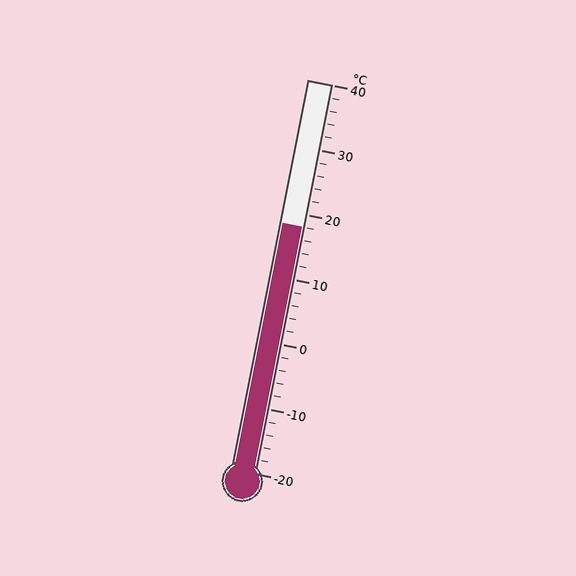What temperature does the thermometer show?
The thermometer shows approximately 18°C.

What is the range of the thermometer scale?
The thermometer scale ranges from -20°C to 40°C.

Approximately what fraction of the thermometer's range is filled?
The thermometer is filled to approximately 65% of its range.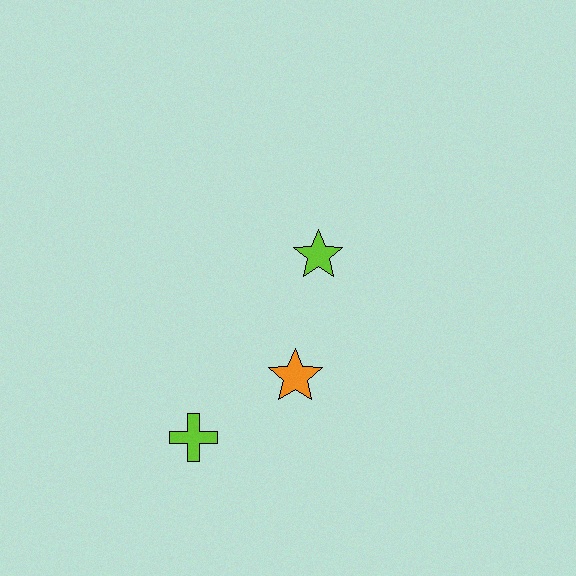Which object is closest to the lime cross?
The orange star is closest to the lime cross.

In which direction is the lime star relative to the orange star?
The lime star is above the orange star.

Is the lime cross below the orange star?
Yes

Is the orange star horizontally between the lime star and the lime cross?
Yes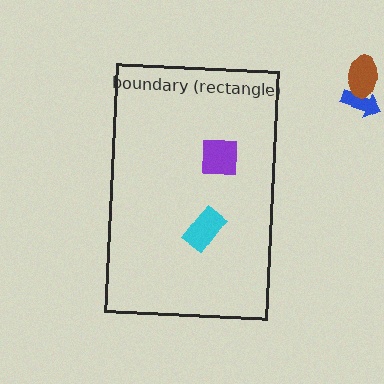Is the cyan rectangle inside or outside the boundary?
Inside.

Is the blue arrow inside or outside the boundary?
Outside.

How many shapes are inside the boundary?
2 inside, 2 outside.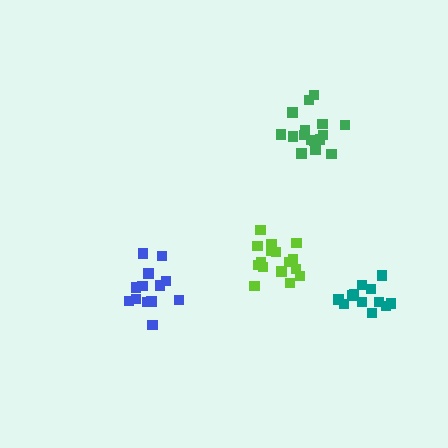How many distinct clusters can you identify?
There are 4 distinct clusters.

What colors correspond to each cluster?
The clusters are colored: lime, blue, green, teal.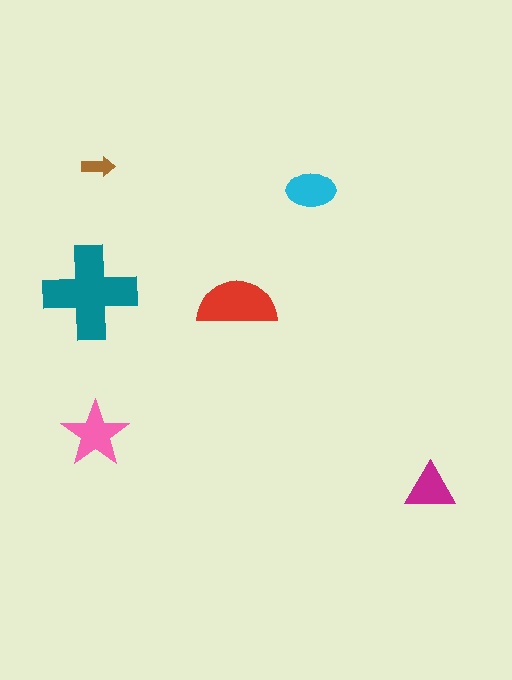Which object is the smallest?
The brown arrow.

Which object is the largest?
The teal cross.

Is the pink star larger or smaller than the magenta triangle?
Larger.